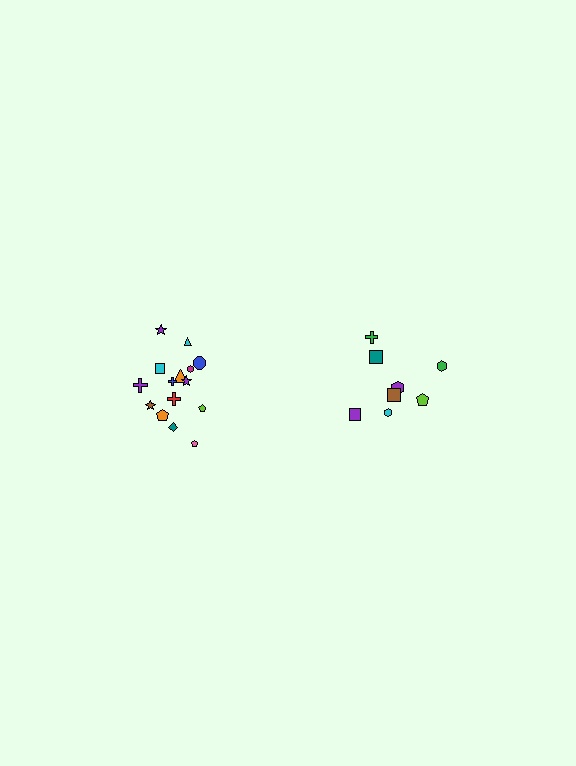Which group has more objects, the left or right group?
The left group.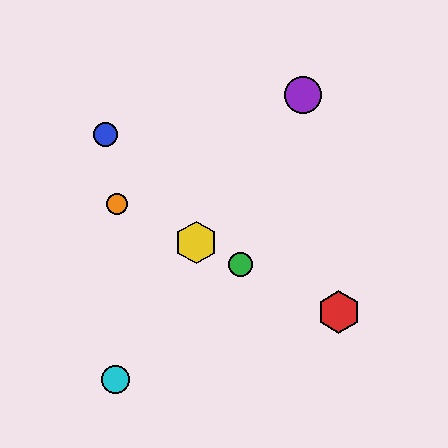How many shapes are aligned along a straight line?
4 shapes (the red hexagon, the green circle, the yellow hexagon, the orange circle) are aligned along a straight line.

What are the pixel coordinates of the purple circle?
The purple circle is at (303, 95).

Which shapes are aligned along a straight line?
The red hexagon, the green circle, the yellow hexagon, the orange circle are aligned along a straight line.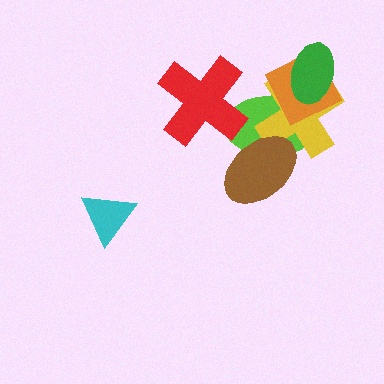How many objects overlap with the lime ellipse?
5 objects overlap with the lime ellipse.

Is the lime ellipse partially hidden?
Yes, it is partially covered by another shape.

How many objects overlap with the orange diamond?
3 objects overlap with the orange diamond.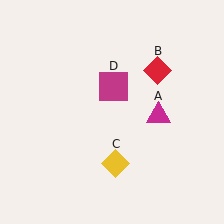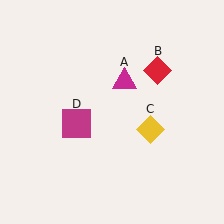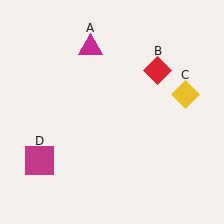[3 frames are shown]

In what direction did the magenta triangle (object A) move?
The magenta triangle (object A) moved up and to the left.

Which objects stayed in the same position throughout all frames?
Red diamond (object B) remained stationary.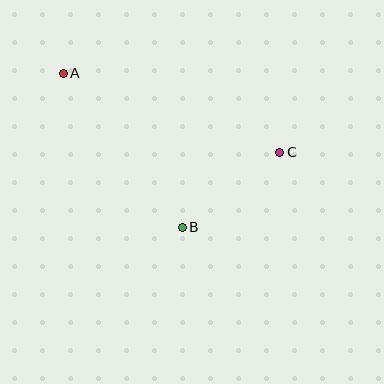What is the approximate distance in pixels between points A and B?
The distance between A and B is approximately 195 pixels.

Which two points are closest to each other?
Points B and C are closest to each other.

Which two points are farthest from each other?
Points A and C are farthest from each other.